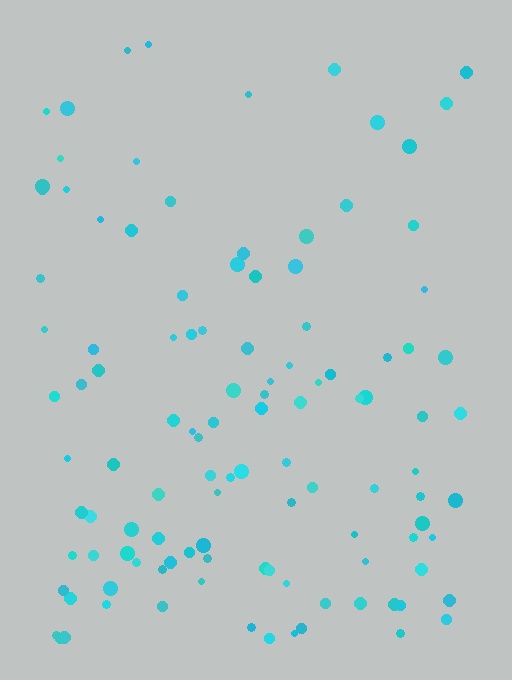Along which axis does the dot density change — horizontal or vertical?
Vertical.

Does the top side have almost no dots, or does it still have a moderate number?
Still a moderate number, just noticeably fewer than the bottom.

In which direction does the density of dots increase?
From top to bottom, with the bottom side densest.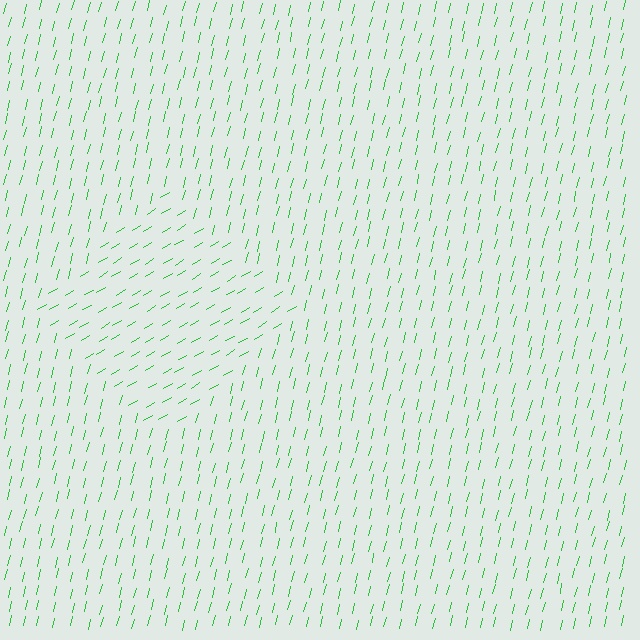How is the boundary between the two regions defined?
The boundary is defined purely by a change in line orientation (approximately 45 degrees difference). All lines are the same color and thickness.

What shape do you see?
I see a diamond.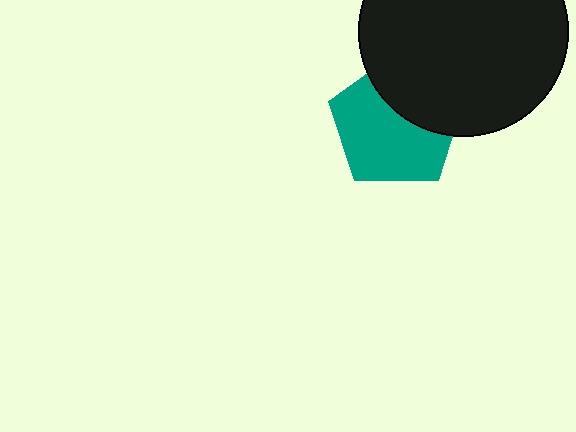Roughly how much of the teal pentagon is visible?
About half of it is visible (roughly 64%).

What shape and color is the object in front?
The object in front is a black circle.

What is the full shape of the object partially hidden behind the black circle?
The partially hidden object is a teal pentagon.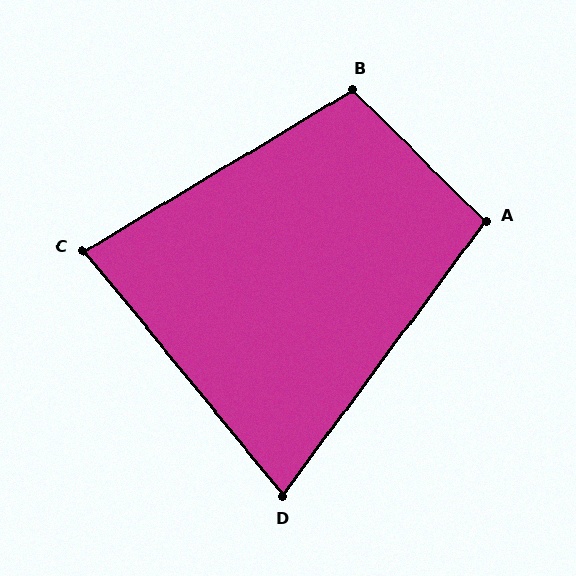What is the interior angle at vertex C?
Approximately 82 degrees (acute).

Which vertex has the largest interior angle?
B, at approximately 104 degrees.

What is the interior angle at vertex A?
Approximately 98 degrees (obtuse).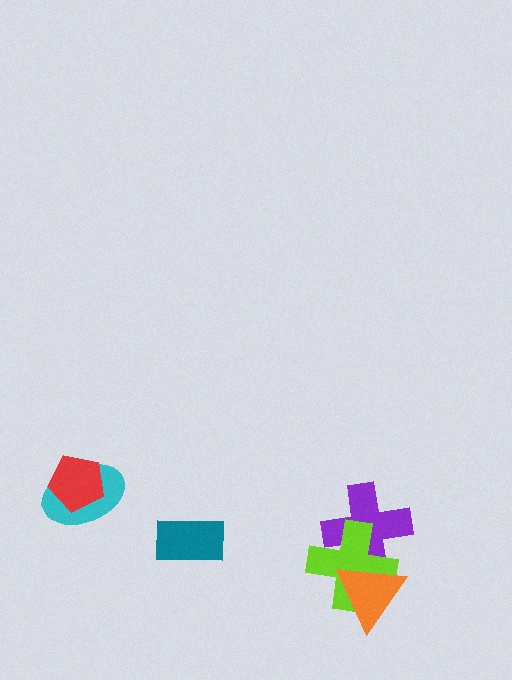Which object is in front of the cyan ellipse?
The red pentagon is in front of the cyan ellipse.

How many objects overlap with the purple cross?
2 objects overlap with the purple cross.